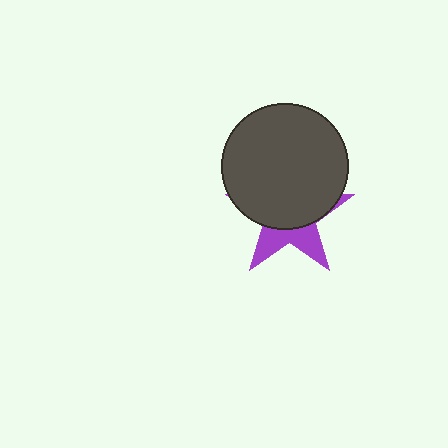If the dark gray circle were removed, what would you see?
You would see the complete purple star.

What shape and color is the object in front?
The object in front is a dark gray circle.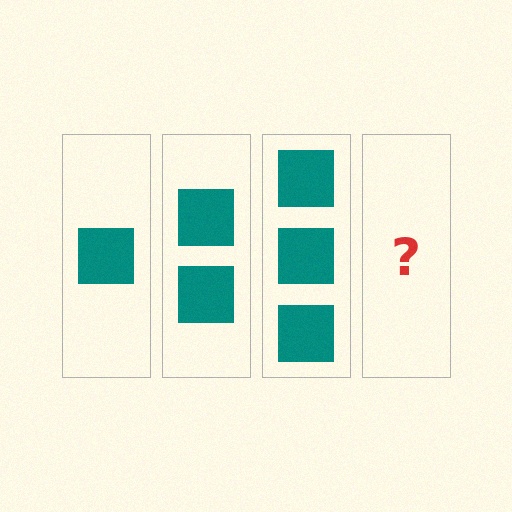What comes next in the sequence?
The next element should be 4 squares.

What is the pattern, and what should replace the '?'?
The pattern is that each step adds one more square. The '?' should be 4 squares.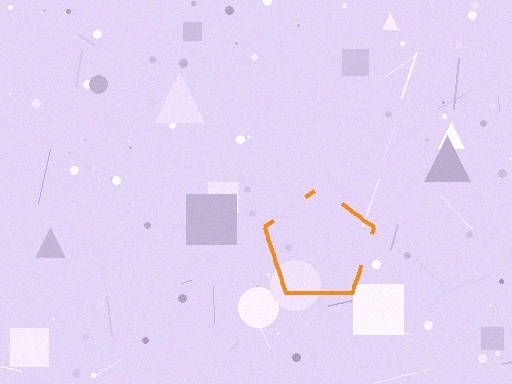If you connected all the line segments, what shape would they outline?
They would outline a pentagon.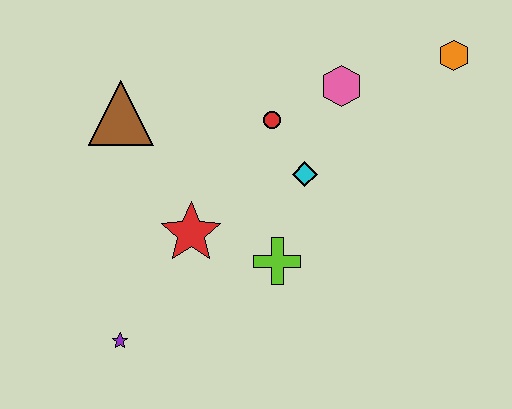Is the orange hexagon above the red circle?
Yes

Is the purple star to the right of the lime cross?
No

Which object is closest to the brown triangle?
The red star is closest to the brown triangle.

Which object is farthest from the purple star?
The orange hexagon is farthest from the purple star.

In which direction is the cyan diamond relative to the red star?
The cyan diamond is to the right of the red star.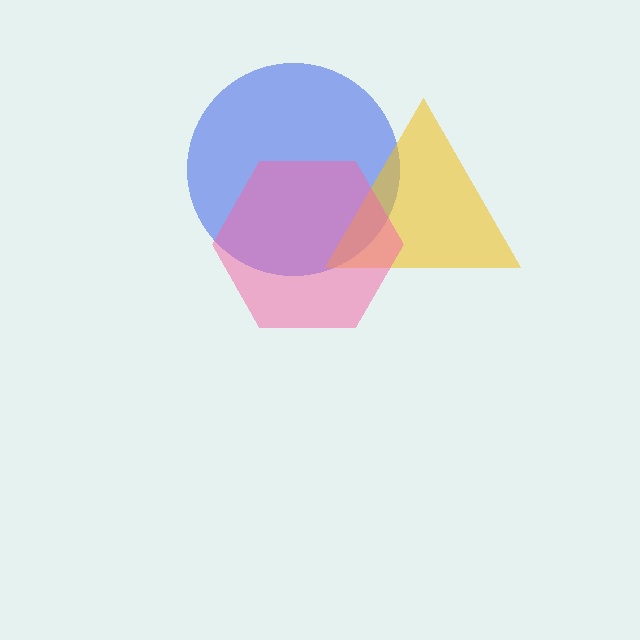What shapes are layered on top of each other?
The layered shapes are: a blue circle, a yellow triangle, a pink hexagon.